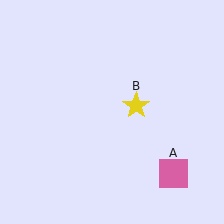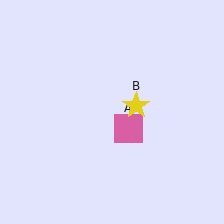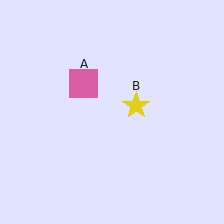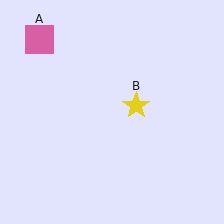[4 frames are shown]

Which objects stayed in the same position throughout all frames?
Yellow star (object B) remained stationary.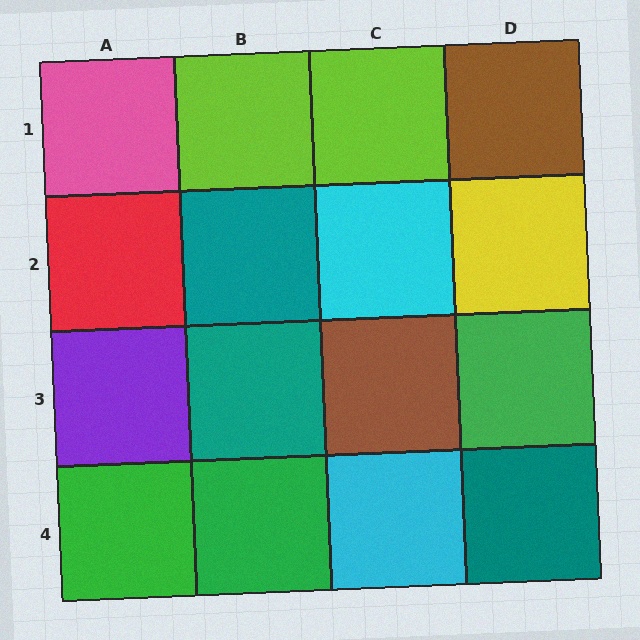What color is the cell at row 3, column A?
Purple.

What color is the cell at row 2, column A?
Red.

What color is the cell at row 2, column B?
Teal.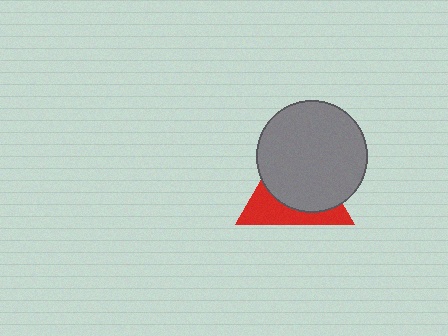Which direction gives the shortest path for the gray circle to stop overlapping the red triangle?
Moving toward the upper-right gives the shortest separation.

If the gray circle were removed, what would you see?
You would see the complete red triangle.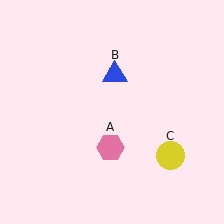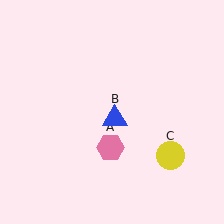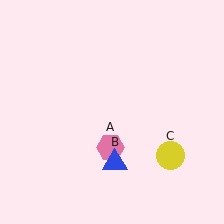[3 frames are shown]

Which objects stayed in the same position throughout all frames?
Pink hexagon (object A) and yellow circle (object C) remained stationary.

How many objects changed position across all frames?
1 object changed position: blue triangle (object B).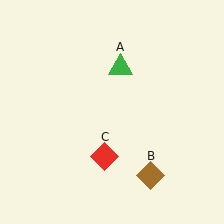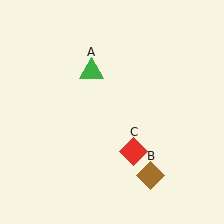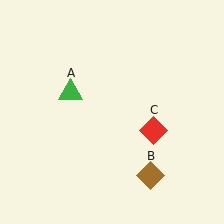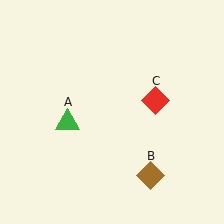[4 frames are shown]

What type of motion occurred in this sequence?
The green triangle (object A), red diamond (object C) rotated counterclockwise around the center of the scene.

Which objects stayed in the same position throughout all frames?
Brown diamond (object B) remained stationary.